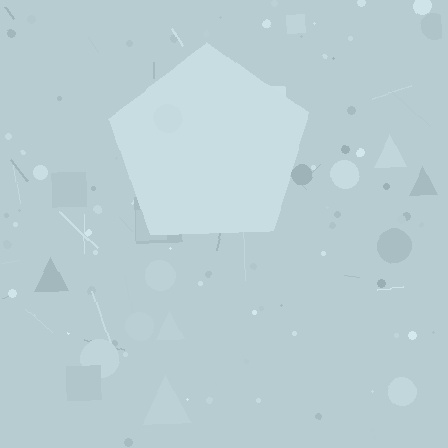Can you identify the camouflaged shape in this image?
The camouflaged shape is a pentagon.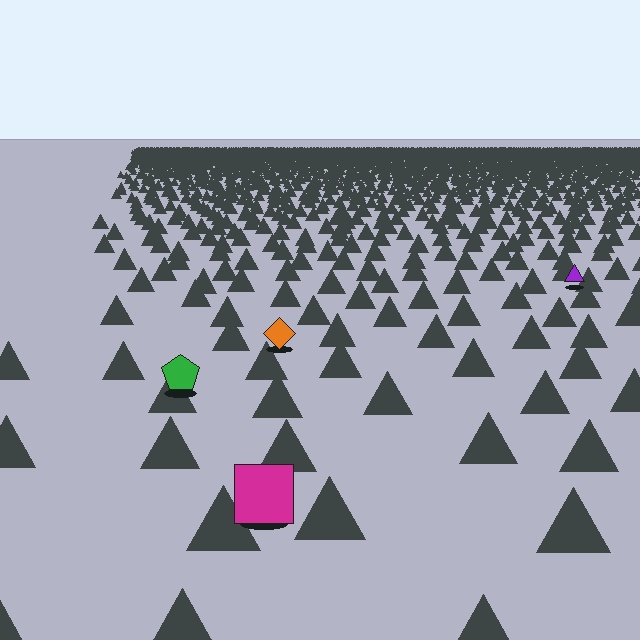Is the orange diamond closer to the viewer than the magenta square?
No. The magenta square is closer — you can tell from the texture gradient: the ground texture is coarser near it.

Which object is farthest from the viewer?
The purple triangle is farthest from the viewer. It appears smaller and the ground texture around it is denser.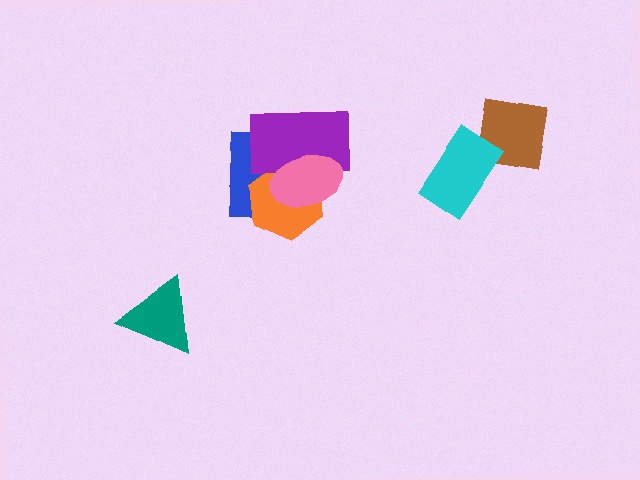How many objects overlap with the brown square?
1 object overlaps with the brown square.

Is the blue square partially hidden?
Yes, it is partially covered by another shape.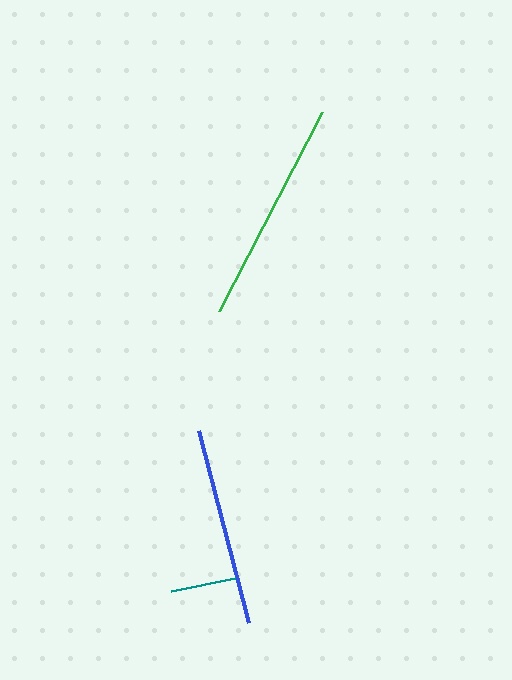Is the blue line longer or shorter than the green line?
The green line is longer than the blue line.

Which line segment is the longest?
The green line is the longest at approximately 224 pixels.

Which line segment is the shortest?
The teal line is the shortest at approximately 65 pixels.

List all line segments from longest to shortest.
From longest to shortest: green, blue, teal.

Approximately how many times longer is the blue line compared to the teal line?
The blue line is approximately 3.0 times the length of the teal line.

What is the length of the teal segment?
The teal segment is approximately 65 pixels long.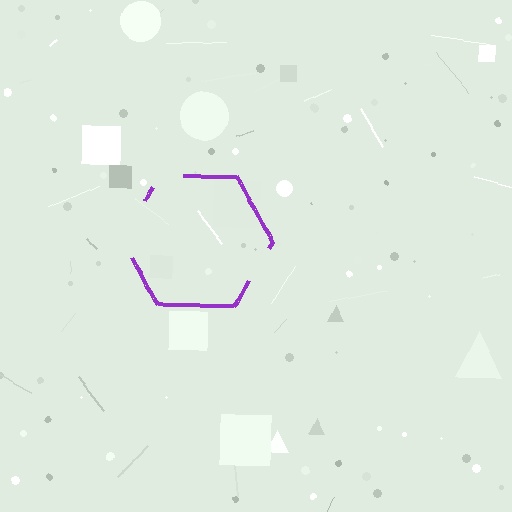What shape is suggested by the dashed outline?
The dashed outline suggests a hexagon.